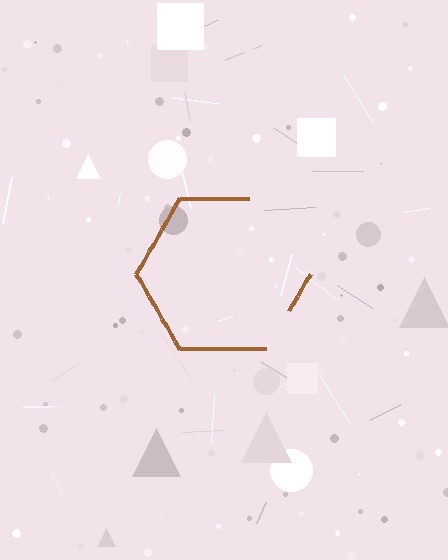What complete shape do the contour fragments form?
The contour fragments form a hexagon.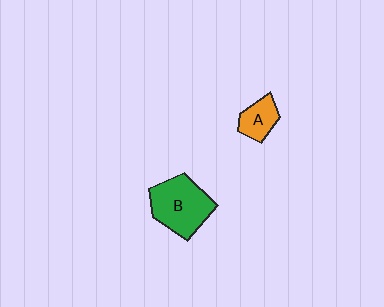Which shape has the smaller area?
Shape A (orange).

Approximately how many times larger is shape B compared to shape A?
Approximately 2.2 times.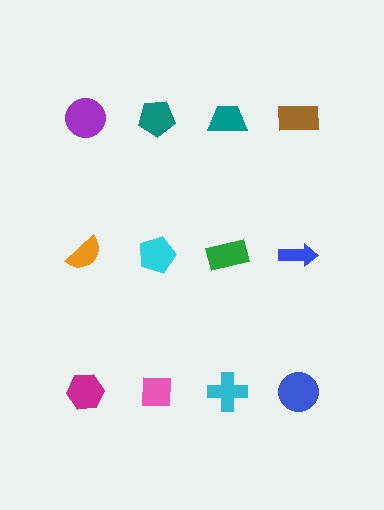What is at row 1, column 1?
A purple circle.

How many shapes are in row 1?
4 shapes.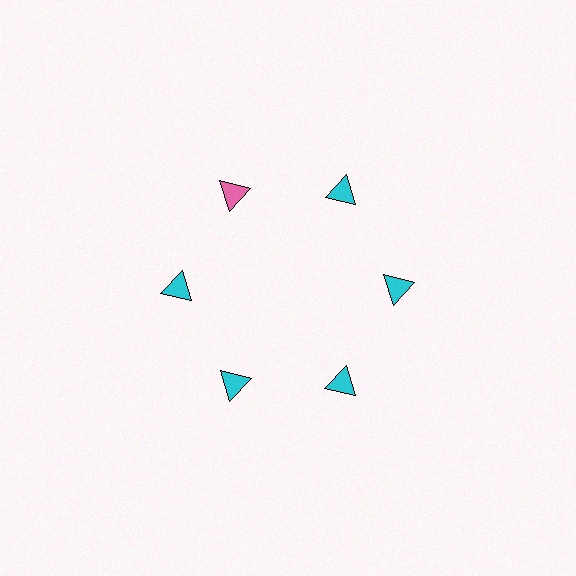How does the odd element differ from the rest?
It has a different color: pink instead of cyan.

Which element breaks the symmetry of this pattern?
The pink triangle at roughly the 11 o'clock position breaks the symmetry. All other shapes are cyan triangles.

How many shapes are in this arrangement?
There are 6 shapes arranged in a ring pattern.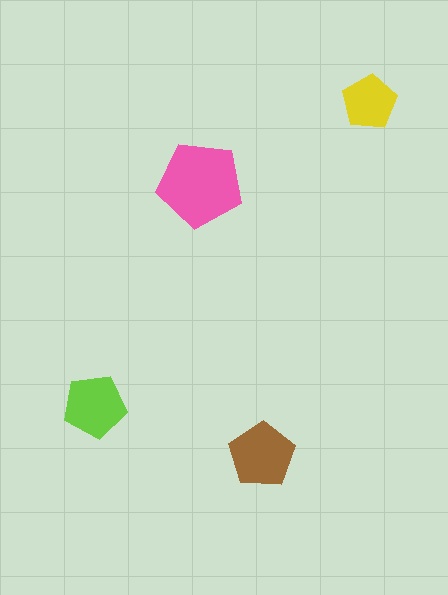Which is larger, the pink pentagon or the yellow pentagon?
The pink one.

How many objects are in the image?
There are 4 objects in the image.